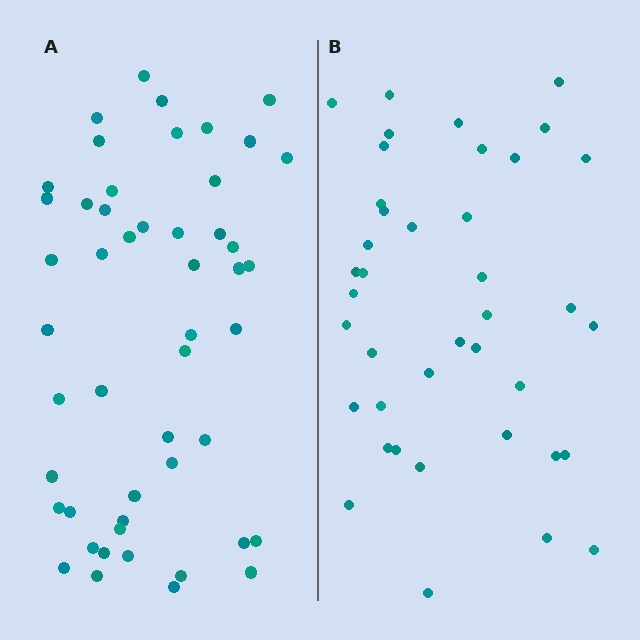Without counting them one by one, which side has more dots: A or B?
Region A (the left region) has more dots.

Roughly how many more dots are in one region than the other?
Region A has roughly 10 or so more dots than region B.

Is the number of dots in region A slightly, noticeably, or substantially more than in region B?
Region A has noticeably more, but not dramatically so. The ratio is roughly 1.2 to 1.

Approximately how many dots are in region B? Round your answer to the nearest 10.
About 40 dots.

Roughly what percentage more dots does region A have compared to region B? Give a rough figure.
About 25% more.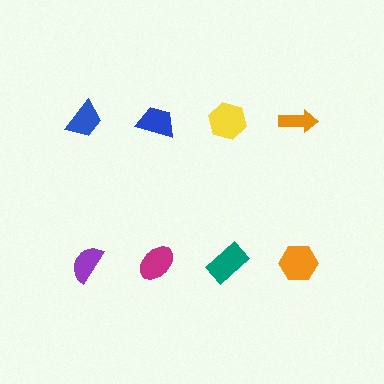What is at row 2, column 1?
A purple semicircle.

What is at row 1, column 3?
A yellow hexagon.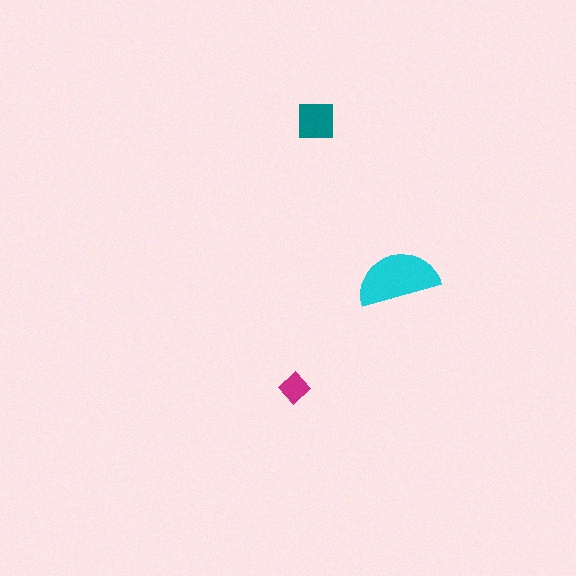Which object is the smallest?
The magenta diamond.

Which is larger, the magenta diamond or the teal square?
The teal square.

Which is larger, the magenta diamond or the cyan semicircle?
The cyan semicircle.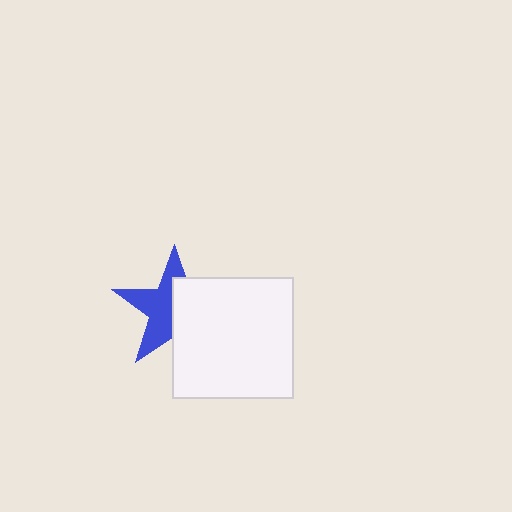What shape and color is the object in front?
The object in front is a white rectangle.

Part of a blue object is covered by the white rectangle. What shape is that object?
It is a star.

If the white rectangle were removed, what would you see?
You would see the complete blue star.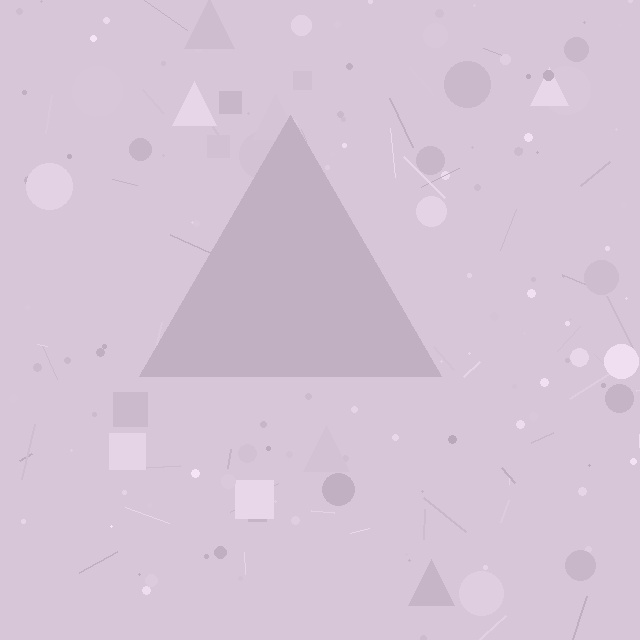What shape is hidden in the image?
A triangle is hidden in the image.